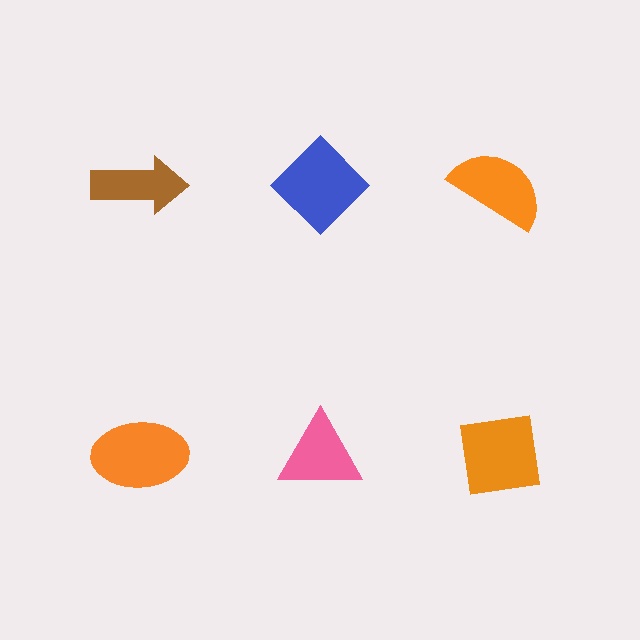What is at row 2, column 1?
An orange ellipse.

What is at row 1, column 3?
An orange semicircle.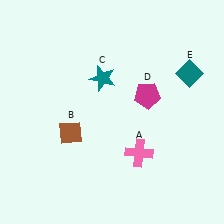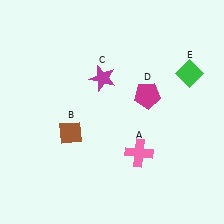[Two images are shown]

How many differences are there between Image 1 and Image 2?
There are 2 differences between the two images.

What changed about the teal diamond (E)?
In Image 1, E is teal. In Image 2, it changed to green.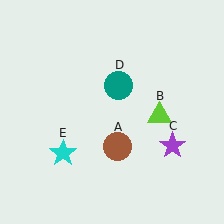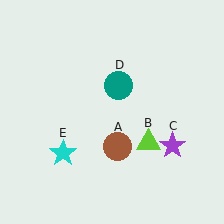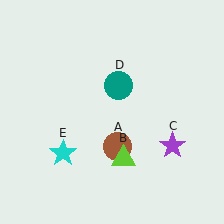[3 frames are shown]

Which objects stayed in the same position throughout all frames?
Brown circle (object A) and purple star (object C) and teal circle (object D) and cyan star (object E) remained stationary.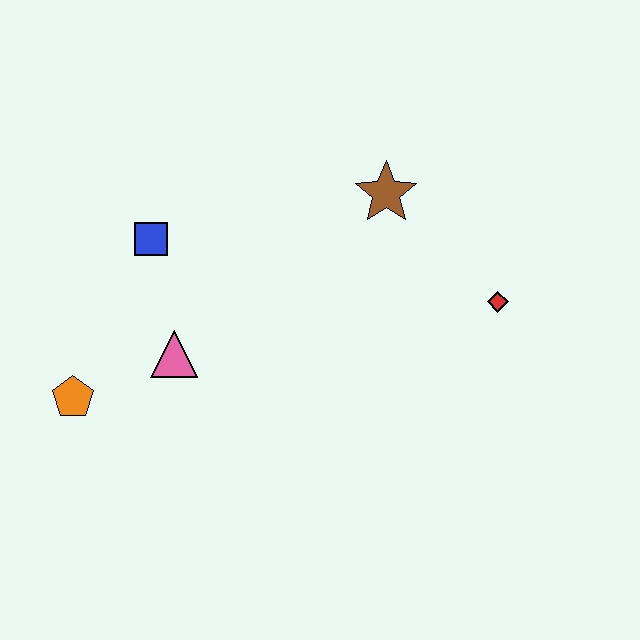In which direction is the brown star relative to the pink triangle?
The brown star is to the right of the pink triangle.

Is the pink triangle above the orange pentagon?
Yes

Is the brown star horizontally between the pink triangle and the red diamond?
Yes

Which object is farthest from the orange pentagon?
The red diamond is farthest from the orange pentagon.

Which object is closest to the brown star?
The red diamond is closest to the brown star.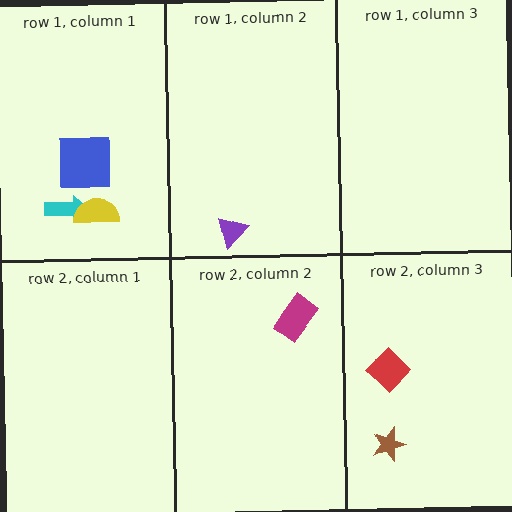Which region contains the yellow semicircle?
The row 1, column 1 region.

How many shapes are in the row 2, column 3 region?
2.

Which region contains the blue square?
The row 1, column 1 region.